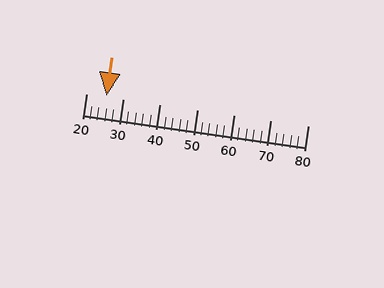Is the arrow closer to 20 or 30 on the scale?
The arrow is closer to 30.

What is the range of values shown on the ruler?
The ruler shows values from 20 to 80.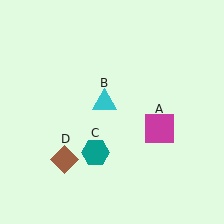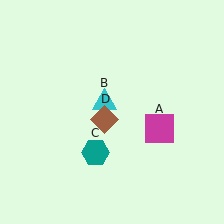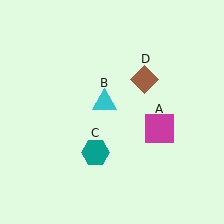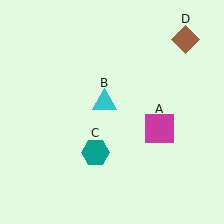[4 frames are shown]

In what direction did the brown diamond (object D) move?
The brown diamond (object D) moved up and to the right.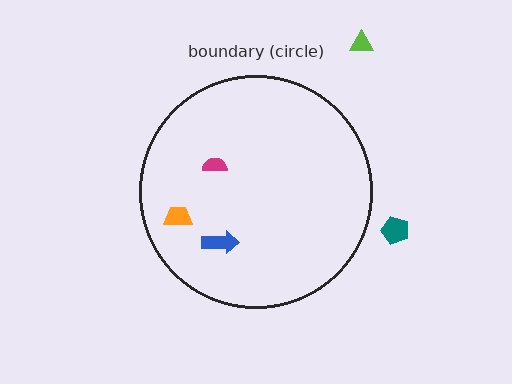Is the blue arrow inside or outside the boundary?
Inside.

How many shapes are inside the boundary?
3 inside, 2 outside.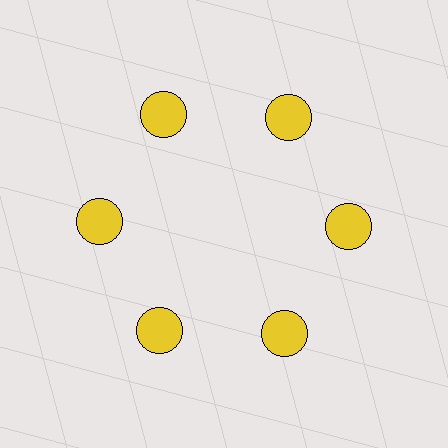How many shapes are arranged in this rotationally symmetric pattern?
There are 6 shapes, arranged in 6 groups of 1.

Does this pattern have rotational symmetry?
Yes, this pattern has 6-fold rotational symmetry. It looks the same after rotating 60 degrees around the center.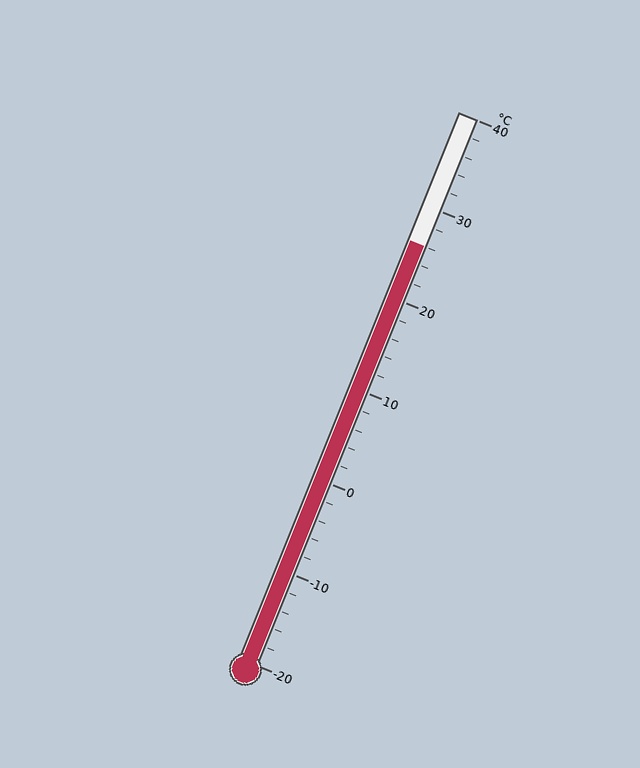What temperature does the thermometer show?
The thermometer shows approximately 26°C.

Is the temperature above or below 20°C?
The temperature is above 20°C.